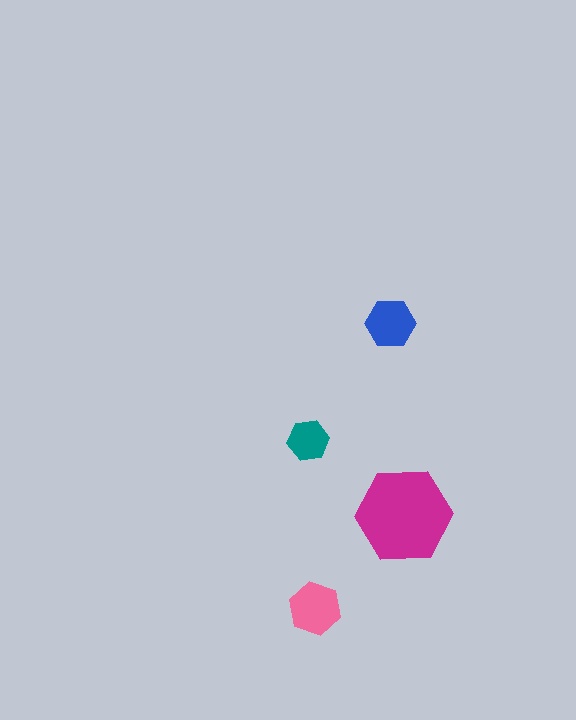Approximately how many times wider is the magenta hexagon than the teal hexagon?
About 2.5 times wider.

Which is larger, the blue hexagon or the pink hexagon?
The pink one.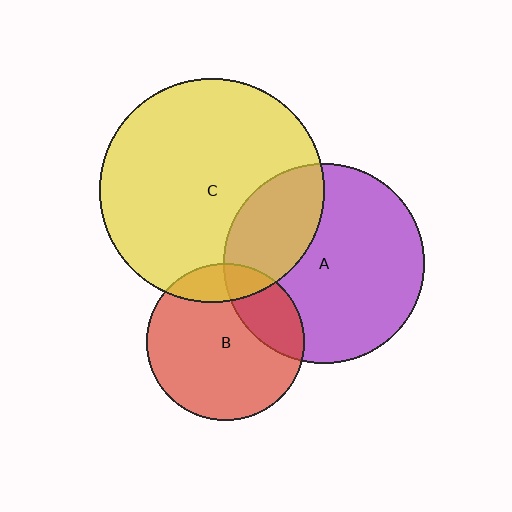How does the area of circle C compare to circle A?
Approximately 1.3 times.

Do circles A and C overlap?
Yes.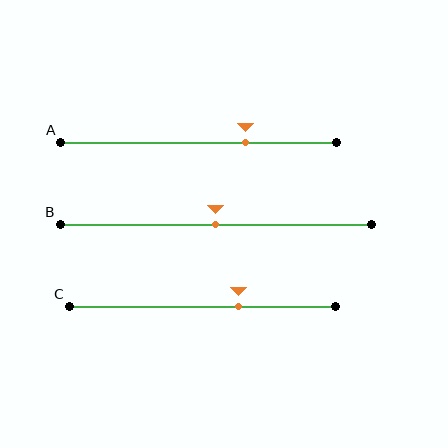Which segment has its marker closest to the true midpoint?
Segment B has its marker closest to the true midpoint.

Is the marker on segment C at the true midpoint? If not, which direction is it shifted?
No, the marker on segment C is shifted to the right by about 14% of the segment length.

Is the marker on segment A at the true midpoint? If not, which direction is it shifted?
No, the marker on segment A is shifted to the right by about 17% of the segment length.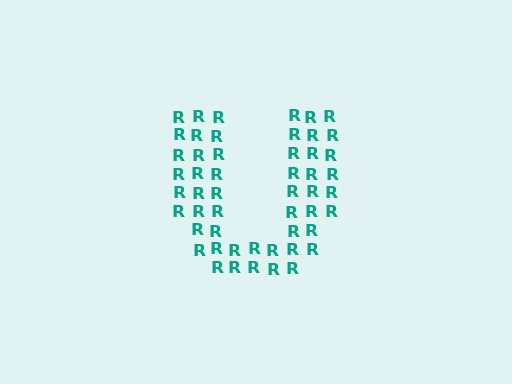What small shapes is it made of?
It is made of small letter R's.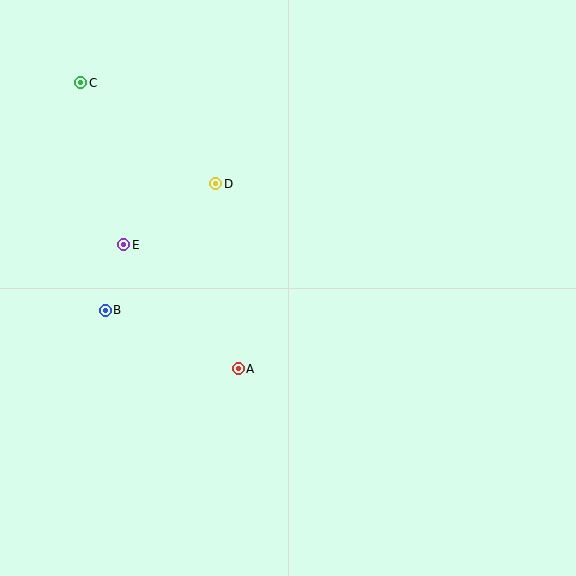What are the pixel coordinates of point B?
Point B is at (105, 310).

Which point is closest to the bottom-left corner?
Point B is closest to the bottom-left corner.